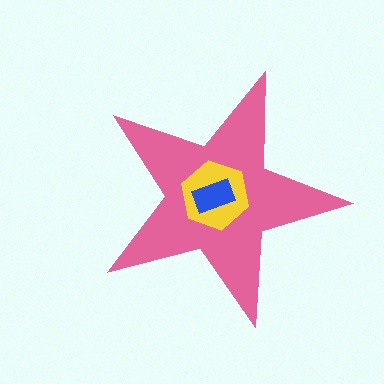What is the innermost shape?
The blue rectangle.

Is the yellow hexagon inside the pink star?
Yes.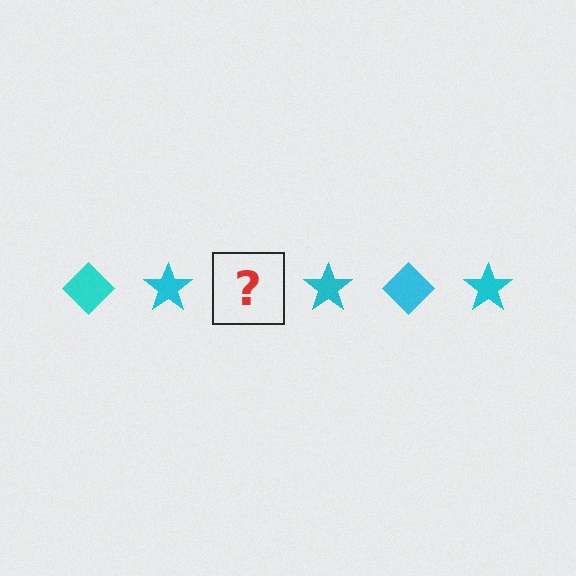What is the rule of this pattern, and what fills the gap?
The rule is that the pattern cycles through diamond, star shapes in cyan. The gap should be filled with a cyan diamond.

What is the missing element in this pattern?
The missing element is a cyan diamond.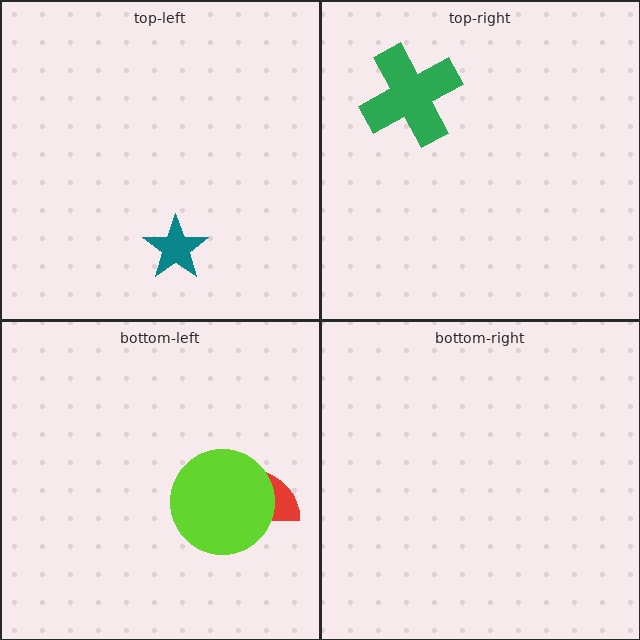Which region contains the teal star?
The top-left region.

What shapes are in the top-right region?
The green cross.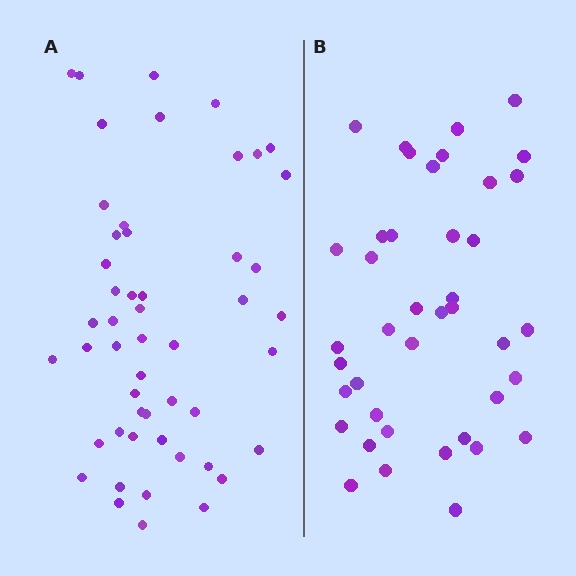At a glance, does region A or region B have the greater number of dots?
Region A (the left region) has more dots.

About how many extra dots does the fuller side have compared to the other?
Region A has roughly 10 or so more dots than region B.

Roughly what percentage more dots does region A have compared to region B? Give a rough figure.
About 25% more.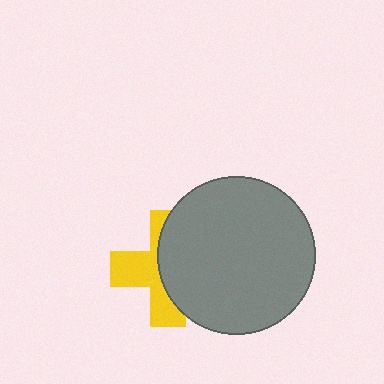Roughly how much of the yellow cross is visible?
About half of it is visible (roughly 48%).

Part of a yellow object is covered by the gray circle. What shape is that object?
It is a cross.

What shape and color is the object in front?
The object in front is a gray circle.